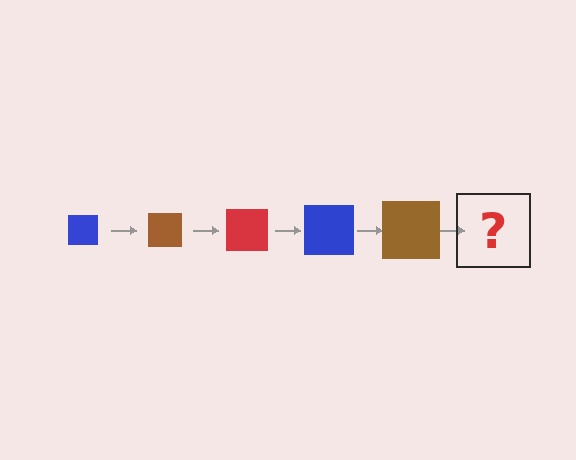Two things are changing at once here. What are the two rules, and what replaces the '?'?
The two rules are that the square grows larger each step and the color cycles through blue, brown, and red. The '?' should be a red square, larger than the previous one.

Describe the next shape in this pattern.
It should be a red square, larger than the previous one.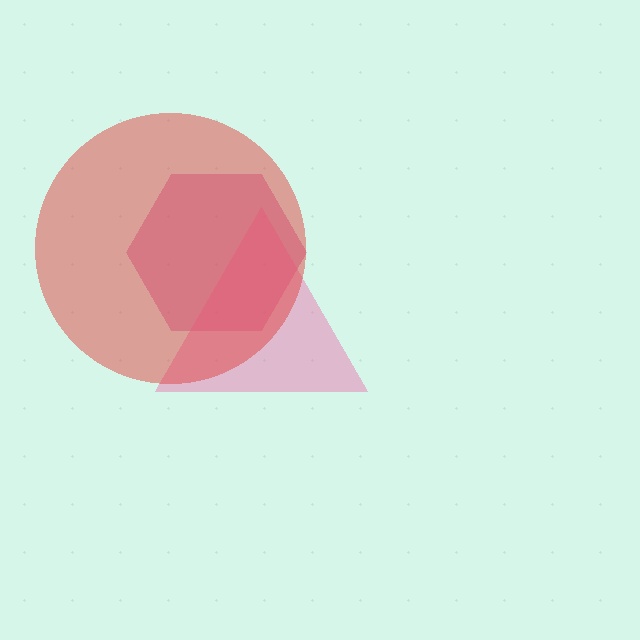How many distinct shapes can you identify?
There are 3 distinct shapes: a magenta hexagon, a pink triangle, a red circle.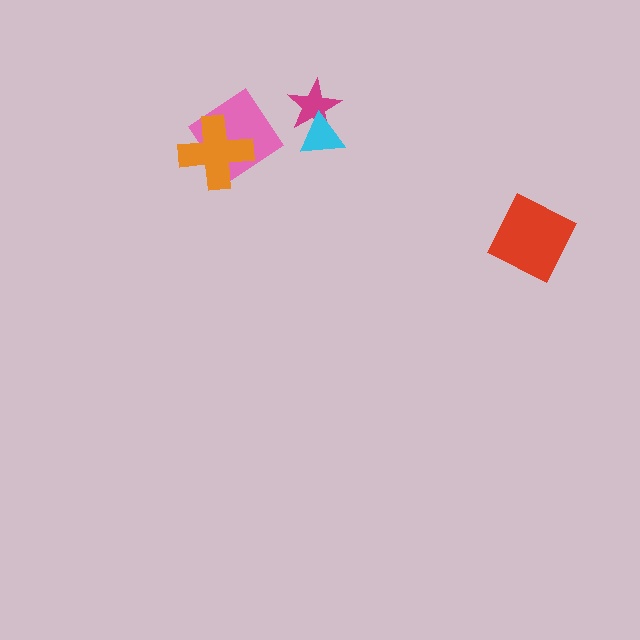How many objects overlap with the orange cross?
1 object overlaps with the orange cross.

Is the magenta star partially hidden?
Yes, it is partially covered by another shape.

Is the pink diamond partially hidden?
Yes, it is partially covered by another shape.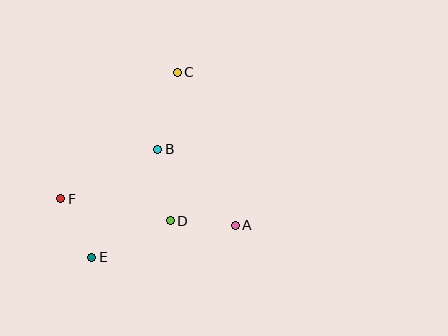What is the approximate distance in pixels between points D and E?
The distance between D and E is approximately 86 pixels.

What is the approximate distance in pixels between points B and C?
The distance between B and C is approximately 80 pixels.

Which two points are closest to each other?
Points A and D are closest to each other.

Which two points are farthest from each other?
Points C and E are farthest from each other.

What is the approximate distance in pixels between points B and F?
The distance between B and F is approximately 109 pixels.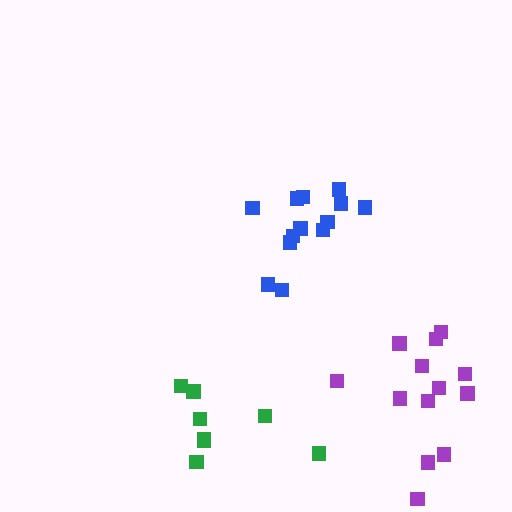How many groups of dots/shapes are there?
There are 3 groups.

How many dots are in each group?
Group 1: 13 dots, Group 2: 8 dots, Group 3: 13 dots (34 total).